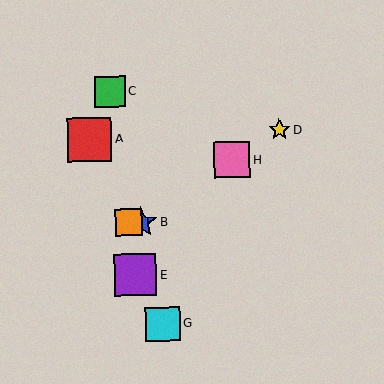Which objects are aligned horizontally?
Objects B, F are aligned horizontally.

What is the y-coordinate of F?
Object F is at y≈223.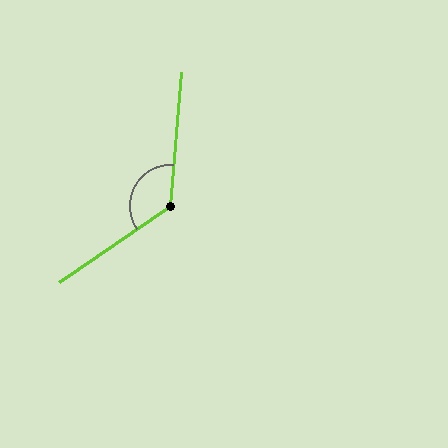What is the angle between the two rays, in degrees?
Approximately 129 degrees.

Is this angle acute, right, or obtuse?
It is obtuse.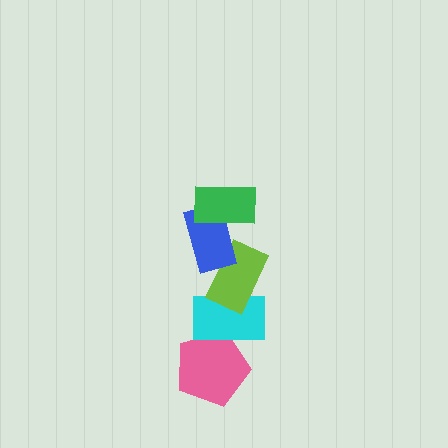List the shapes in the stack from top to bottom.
From top to bottom: the green rectangle, the blue rectangle, the lime rectangle, the cyan rectangle, the pink pentagon.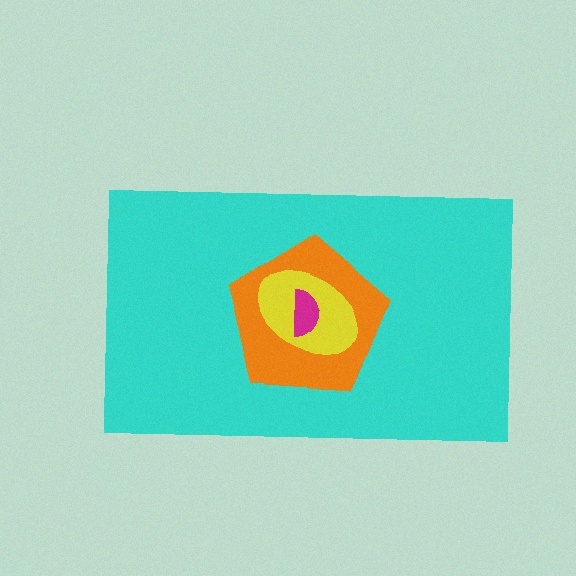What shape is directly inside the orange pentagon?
The yellow ellipse.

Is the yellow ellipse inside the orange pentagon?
Yes.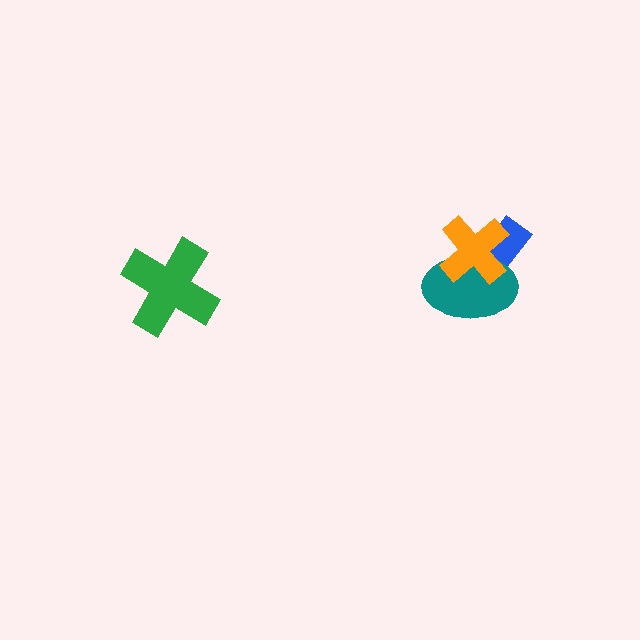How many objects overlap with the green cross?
0 objects overlap with the green cross.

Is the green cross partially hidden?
No, no other shape covers it.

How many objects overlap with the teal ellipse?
2 objects overlap with the teal ellipse.